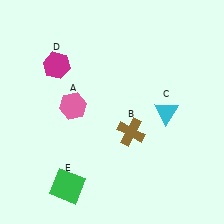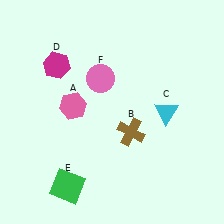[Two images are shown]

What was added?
A pink circle (F) was added in Image 2.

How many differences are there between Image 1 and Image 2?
There is 1 difference between the two images.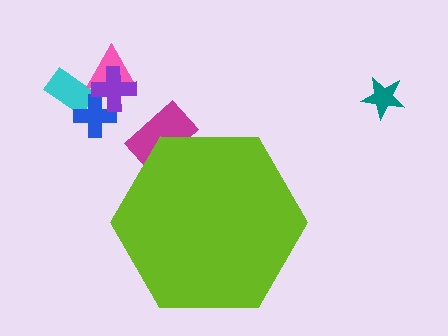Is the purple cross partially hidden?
No, the purple cross is fully visible.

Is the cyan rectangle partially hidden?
No, the cyan rectangle is fully visible.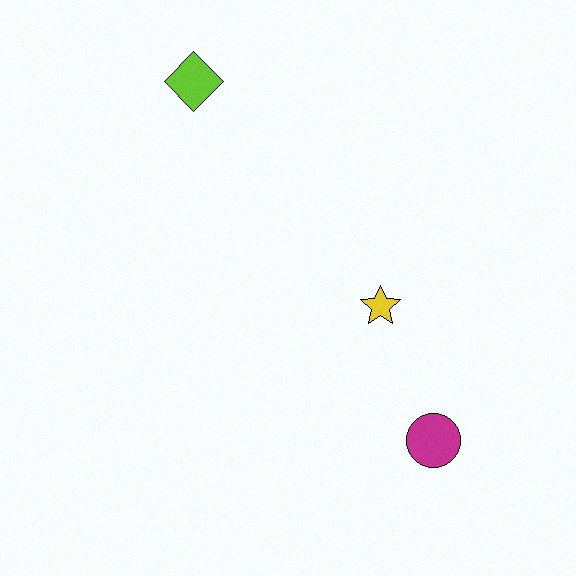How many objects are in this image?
There are 3 objects.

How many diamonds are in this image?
There is 1 diamond.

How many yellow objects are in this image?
There is 1 yellow object.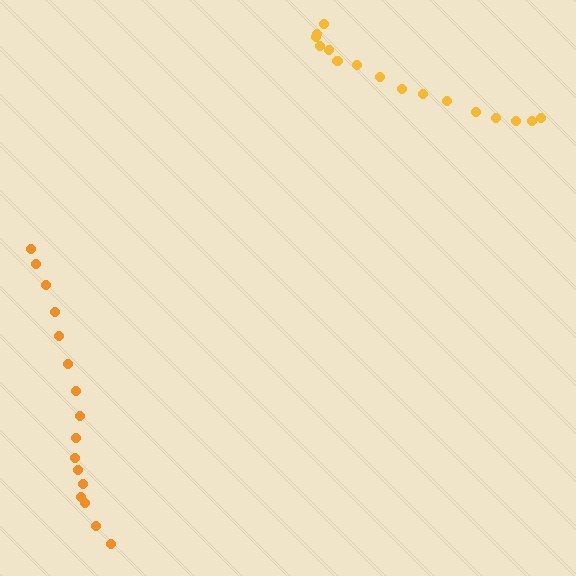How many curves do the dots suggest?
There are 2 distinct paths.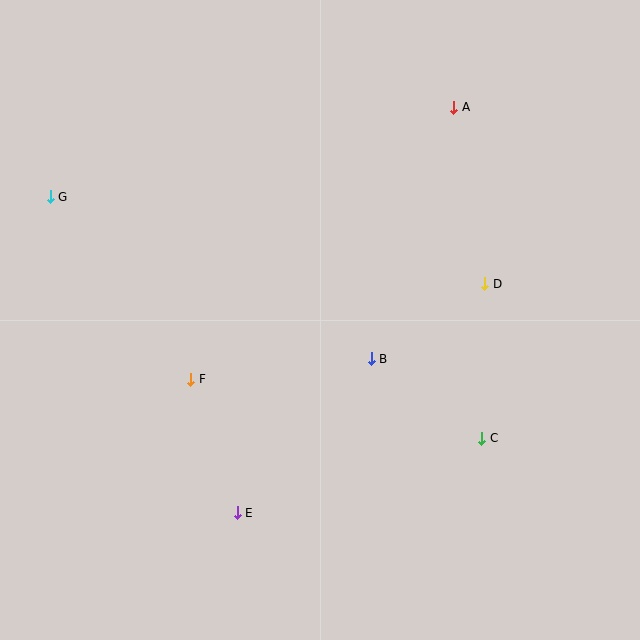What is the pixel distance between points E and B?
The distance between E and B is 204 pixels.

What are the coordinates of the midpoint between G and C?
The midpoint between G and C is at (266, 317).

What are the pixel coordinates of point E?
Point E is at (237, 513).